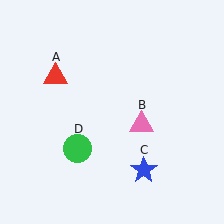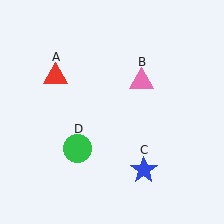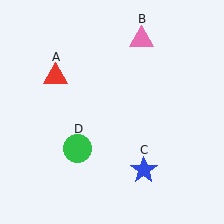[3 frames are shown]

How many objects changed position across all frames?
1 object changed position: pink triangle (object B).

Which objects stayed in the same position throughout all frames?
Red triangle (object A) and blue star (object C) and green circle (object D) remained stationary.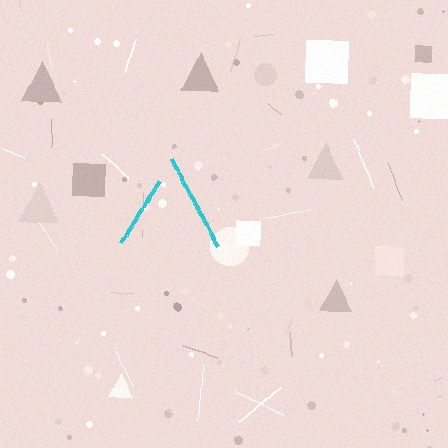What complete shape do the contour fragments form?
The contour fragments form a triangle.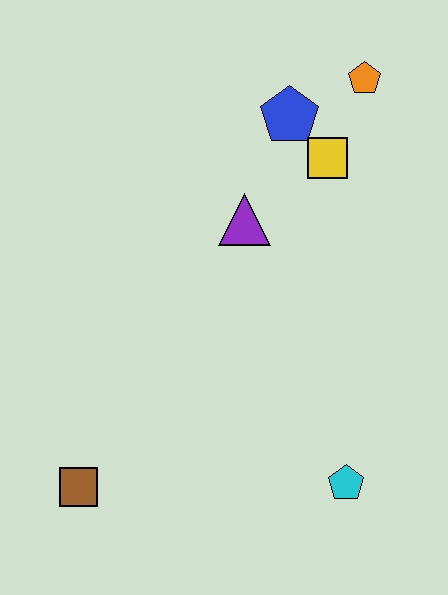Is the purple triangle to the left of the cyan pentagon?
Yes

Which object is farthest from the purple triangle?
The brown square is farthest from the purple triangle.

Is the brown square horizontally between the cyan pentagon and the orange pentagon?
No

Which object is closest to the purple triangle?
The yellow square is closest to the purple triangle.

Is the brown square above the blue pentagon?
No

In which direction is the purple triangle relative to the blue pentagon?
The purple triangle is below the blue pentagon.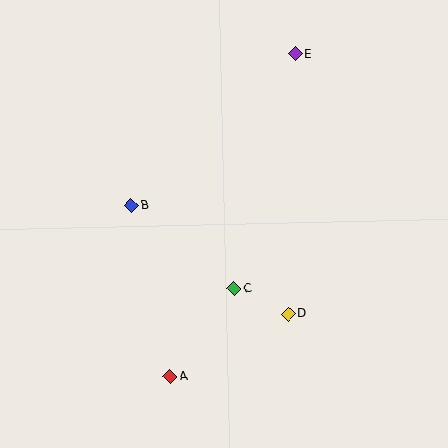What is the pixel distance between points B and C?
The distance between B and C is 133 pixels.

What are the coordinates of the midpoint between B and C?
The midpoint between B and C is at (183, 247).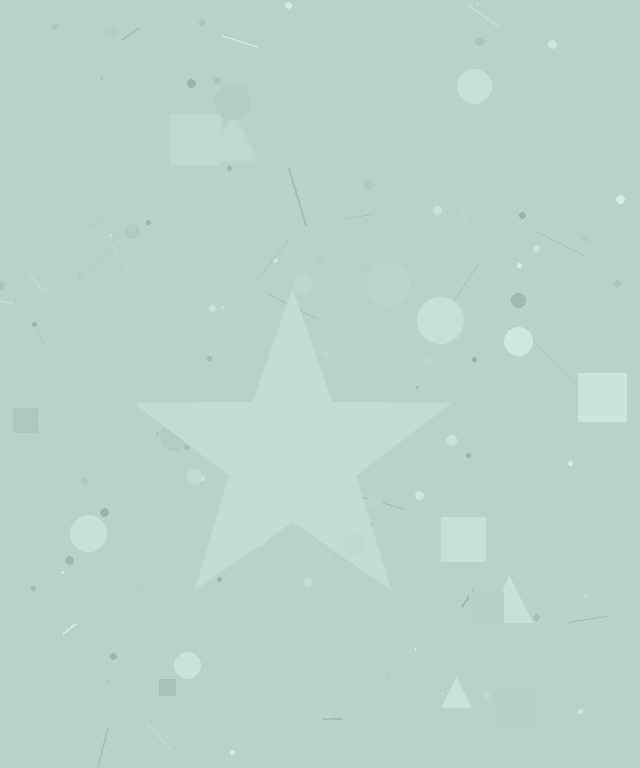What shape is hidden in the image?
A star is hidden in the image.